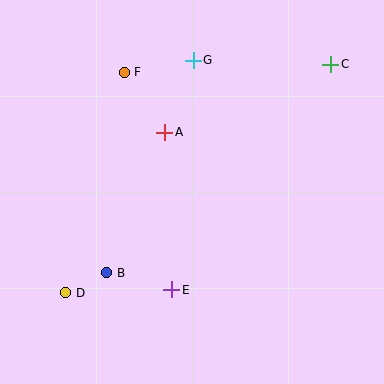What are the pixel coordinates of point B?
Point B is at (107, 273).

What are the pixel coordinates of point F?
Point F is at (124, 72).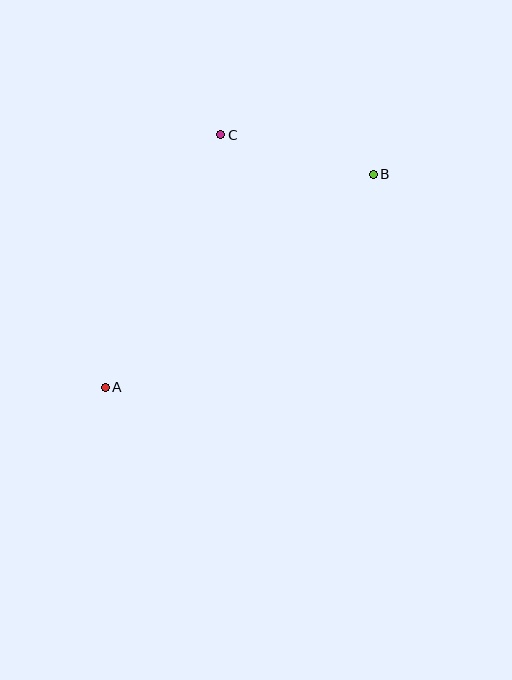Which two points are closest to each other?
Points B and C are closest to each other.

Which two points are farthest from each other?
Points A and B are farthest from each other.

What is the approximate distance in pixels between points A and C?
The distance between A and C is approximately 278 pixels.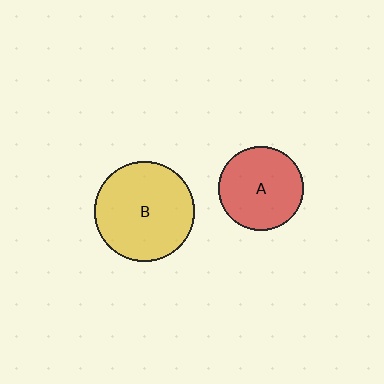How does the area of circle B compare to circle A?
Approximately 1.4 times.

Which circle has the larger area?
Circle B (yellow).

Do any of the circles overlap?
No, none of the circles overlap.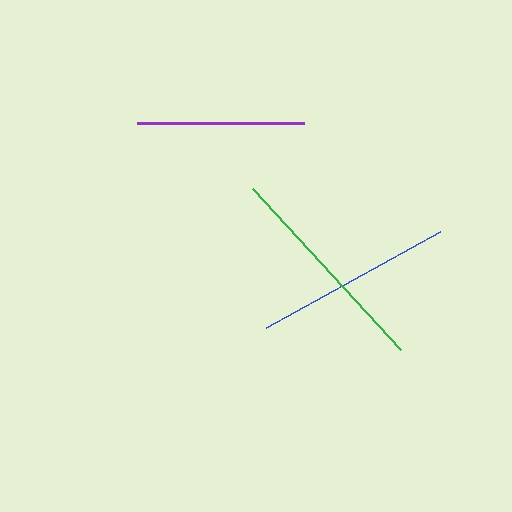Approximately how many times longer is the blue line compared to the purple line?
The blue line is approximately 1.2 times the length of the purple line.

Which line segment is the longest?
The green line is the longest at approximately 219 pixels.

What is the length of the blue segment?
The blue segment is approximately 199 pixels long.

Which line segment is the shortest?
The purple line is the shortest at approximately 167 pixels.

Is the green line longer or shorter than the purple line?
The green line is longer than the purple line.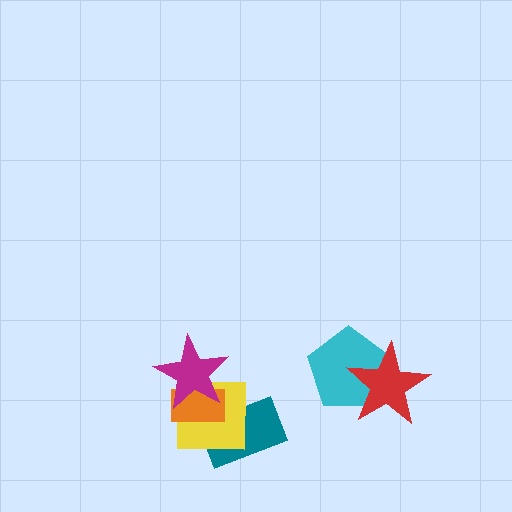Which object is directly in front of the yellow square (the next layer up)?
The orange rectangle is directly in front of the yellow square.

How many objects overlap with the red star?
1 object overlaps with the red star.